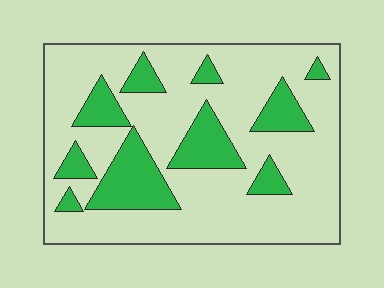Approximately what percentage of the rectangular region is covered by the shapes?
Approximately 25%.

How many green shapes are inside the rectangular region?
10.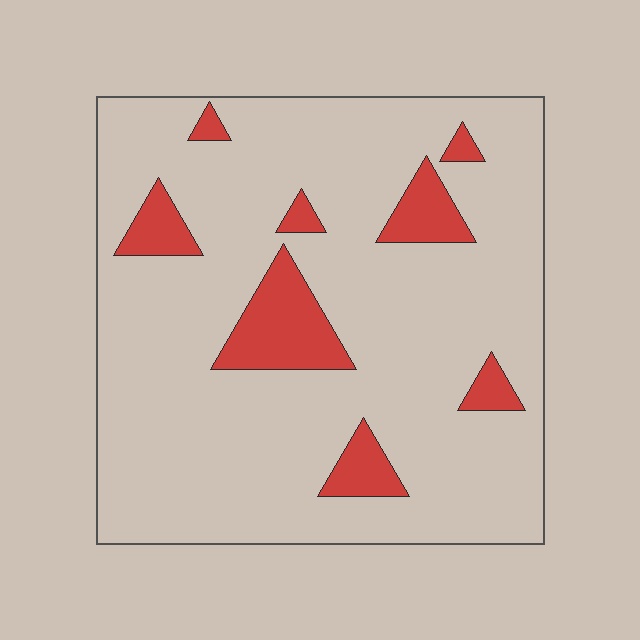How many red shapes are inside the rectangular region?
8.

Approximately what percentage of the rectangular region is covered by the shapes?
Approximately 15%.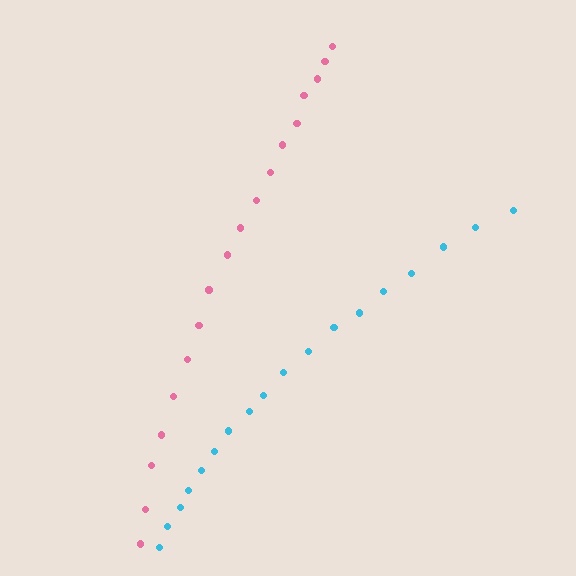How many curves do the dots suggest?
There are 2 distinct paths.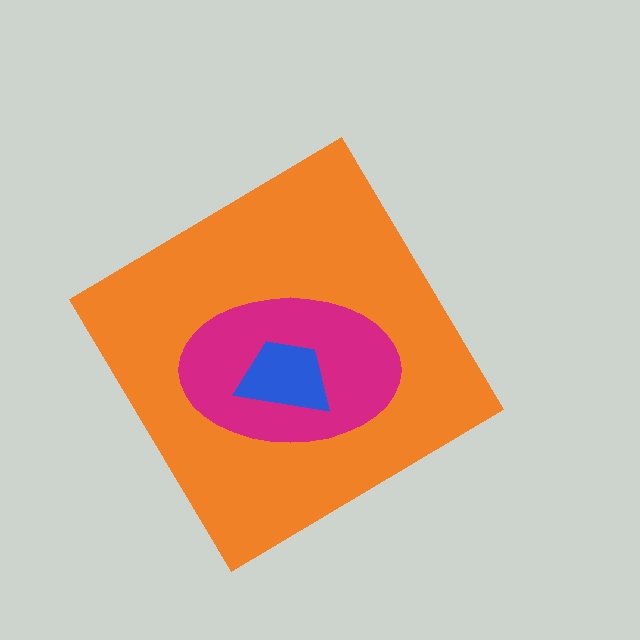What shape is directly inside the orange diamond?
The magenta ellipse.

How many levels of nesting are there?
3.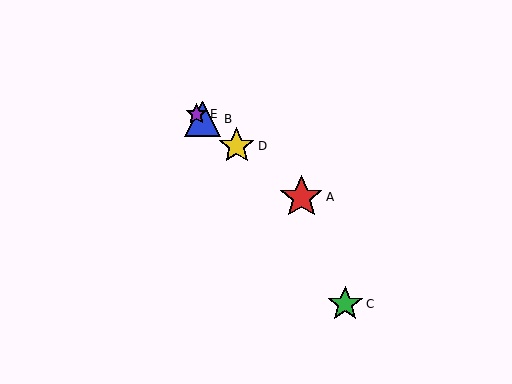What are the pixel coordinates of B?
Object B is at (203, 119).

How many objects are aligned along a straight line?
4 objects (A, B, D, E) are aligned along a straight line.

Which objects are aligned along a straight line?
Objects A, B, D, E are aligned along a straight line.